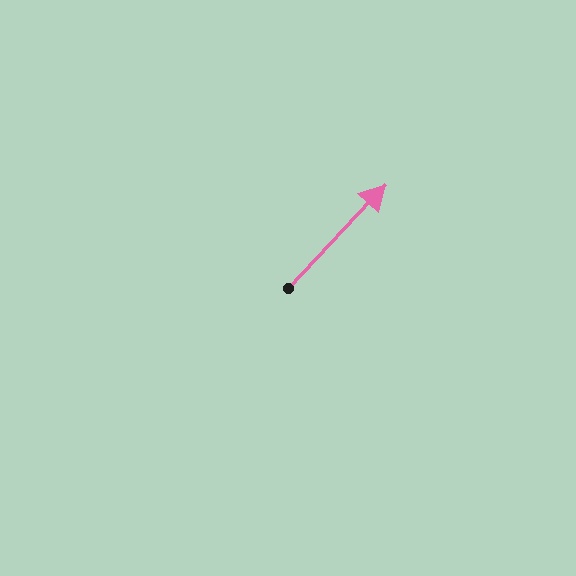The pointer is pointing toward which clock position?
Roughly 1 o'clock.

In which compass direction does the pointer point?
Northeast.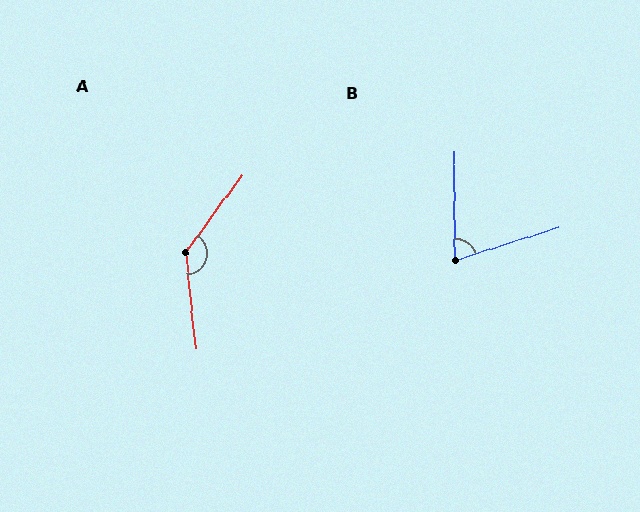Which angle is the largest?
A, at approximately 137 degrees.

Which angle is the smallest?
B, at approximately 73 degrees.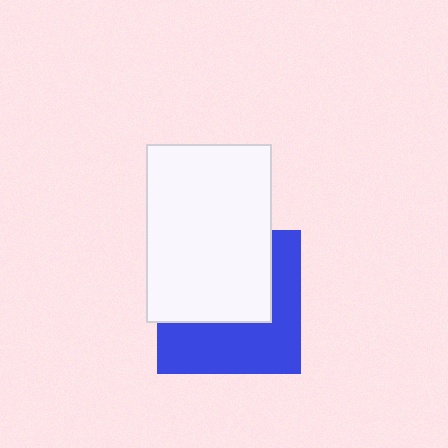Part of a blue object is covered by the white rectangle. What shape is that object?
It is a square.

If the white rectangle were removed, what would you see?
You would see the complete blue square.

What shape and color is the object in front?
The object in front is a white rectangle.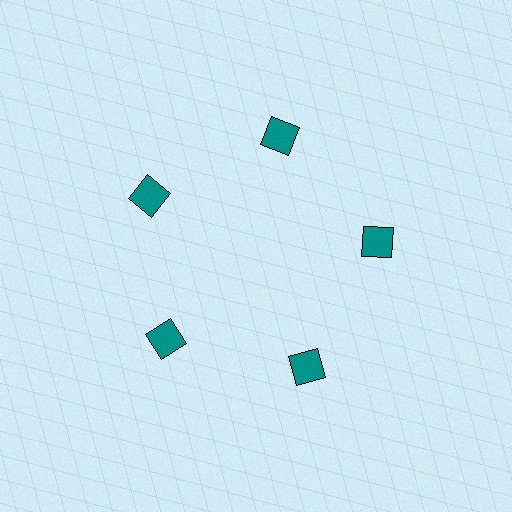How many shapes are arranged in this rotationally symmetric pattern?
There are 5 shapes, arranged in 5 groups of 1.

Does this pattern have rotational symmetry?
Yes, this pattern has 5-fold rotational symmetry. It looks the same after rotating 72 degrees around the center.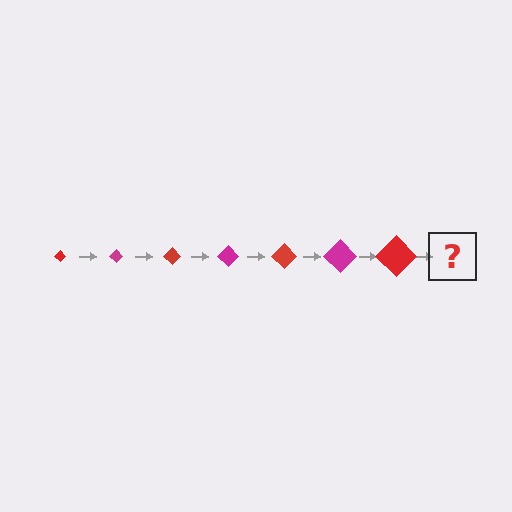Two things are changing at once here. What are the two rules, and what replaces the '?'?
The two rules are that the diamond grows larger each step and the color cycles through red and magenta. The '?' should be a magenta diamond, larger than the previous one.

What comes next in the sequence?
The next element should be a magenta diamond, larger than the previous one.